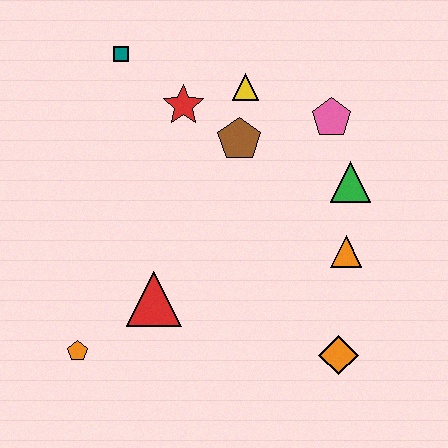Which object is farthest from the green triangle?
The orange pentagon is farthest from the green triangle.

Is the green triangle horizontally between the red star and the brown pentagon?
No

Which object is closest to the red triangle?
The orange pentagon is closest to the red triangle.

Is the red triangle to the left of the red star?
Yes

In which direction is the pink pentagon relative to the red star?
The pink pentagon is to the right of the red star.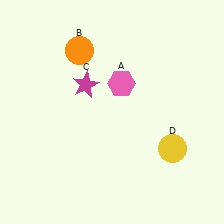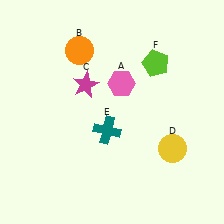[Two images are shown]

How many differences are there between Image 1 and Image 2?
There are 2 differences between the two images.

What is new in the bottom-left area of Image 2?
A teal cross (E) was added in the bottom-left area of Image 2.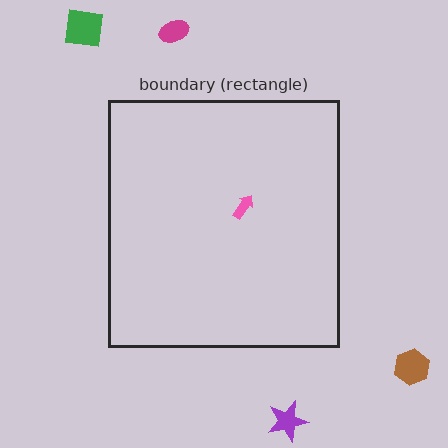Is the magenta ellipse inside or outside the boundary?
Outside.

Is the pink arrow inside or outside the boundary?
Inside.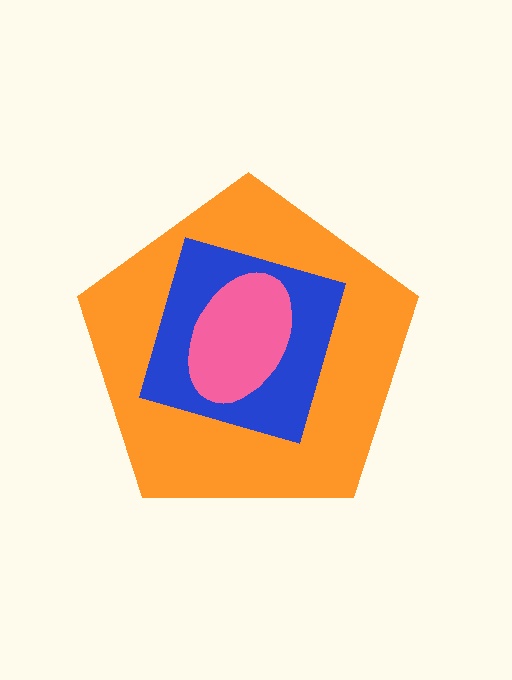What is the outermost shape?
The orange pentagon.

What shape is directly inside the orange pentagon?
The blue square.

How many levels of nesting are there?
3.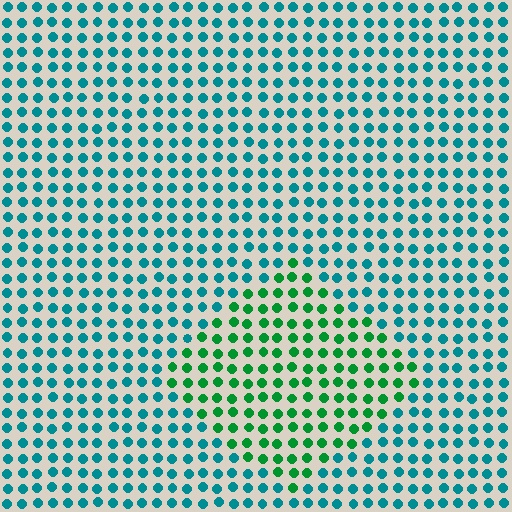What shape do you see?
I see a diamond.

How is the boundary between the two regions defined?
The boundary is defined purely by a slight shift in hue (about 45 degrees). Spacing, size, and orientation are identical on both sides.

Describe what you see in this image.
The image is filled with small teal elements in a uniform arrangement. A diamond-shaped region is visible where the elements are tinted to a slightly different hue, forming a subtle color boundary.